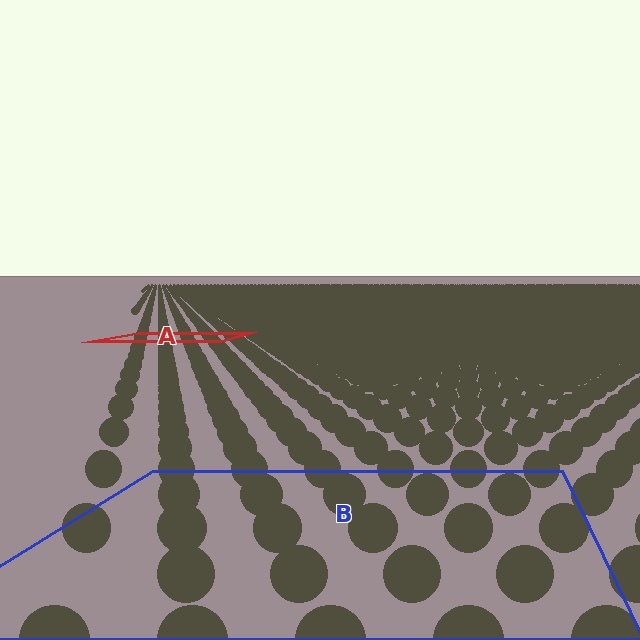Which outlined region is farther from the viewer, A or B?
Region A is farther from the viewer — the texture elements inside it appear smaller and more densely packed.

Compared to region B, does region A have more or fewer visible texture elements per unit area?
Region A has more texture elements per unit area — they are packed more densely because it is farther away.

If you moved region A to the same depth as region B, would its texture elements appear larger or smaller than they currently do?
They would appear larger. At a closer depth, the same texture elements are projected at a bigger on-screen size.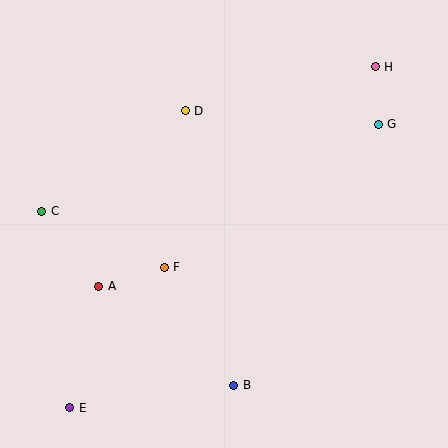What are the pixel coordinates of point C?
Point C is at (42, 211).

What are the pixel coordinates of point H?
Point H is at (375, 67).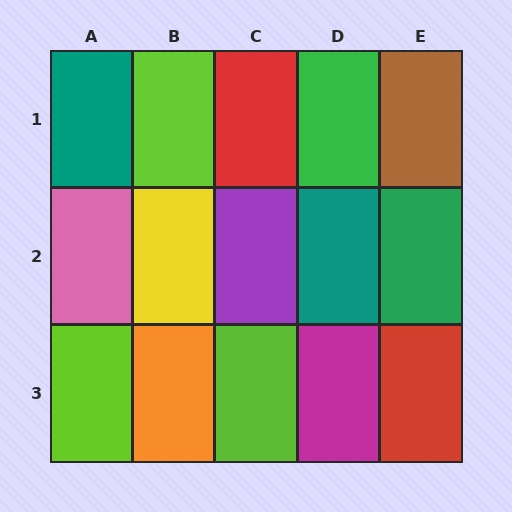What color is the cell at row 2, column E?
Green.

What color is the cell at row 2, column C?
Purple.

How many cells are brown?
1 cell is brown.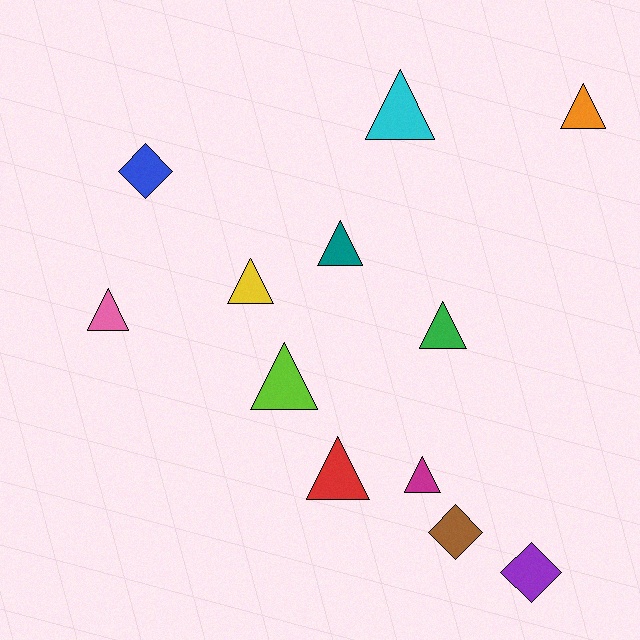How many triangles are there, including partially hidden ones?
There are 9 triangles.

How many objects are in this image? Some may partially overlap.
There are 12 objects.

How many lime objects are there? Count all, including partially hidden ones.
There is 1 lime object.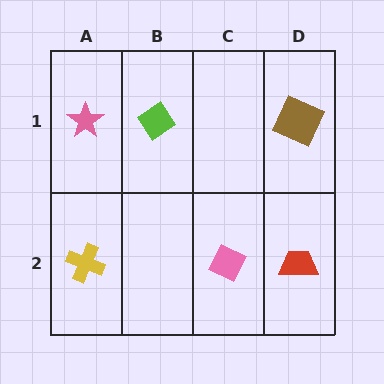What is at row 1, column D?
A brown square.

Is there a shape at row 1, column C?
No, that cell is empty.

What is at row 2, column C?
A pink diamond.